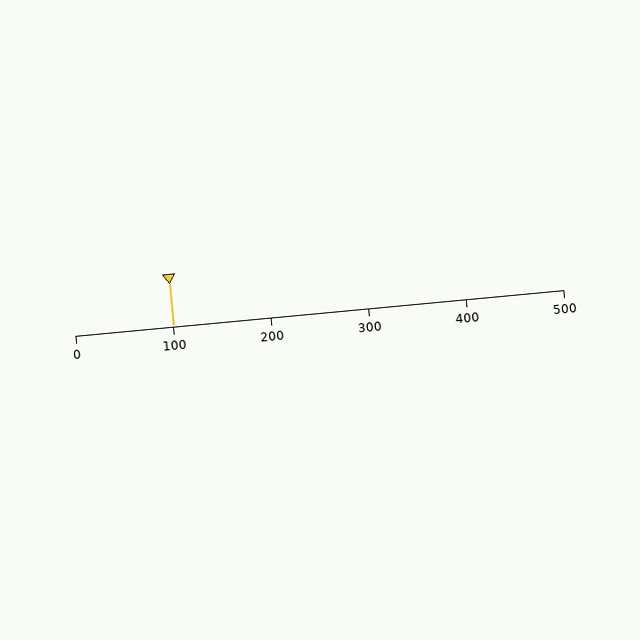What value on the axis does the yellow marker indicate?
The marker indicates approximately 100.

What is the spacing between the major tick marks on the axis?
The major ticks are spaced 100 apart.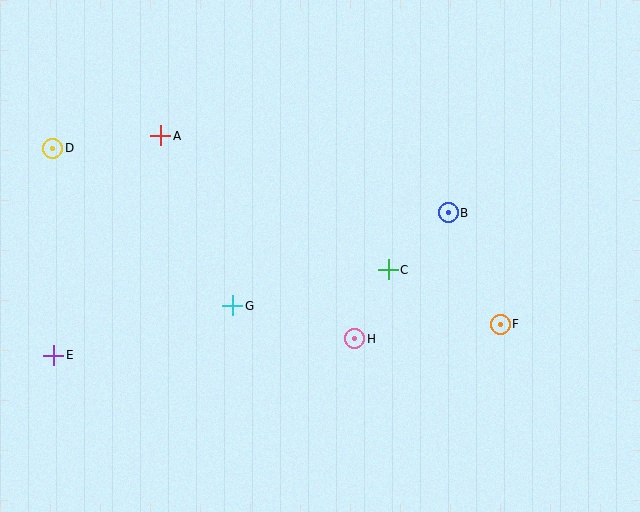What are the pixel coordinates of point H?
Point H is at (355, 339).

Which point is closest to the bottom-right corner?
Point F is closest to the bottom-right corner.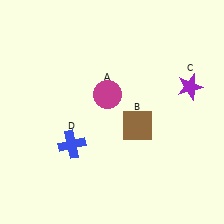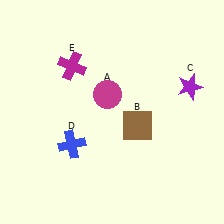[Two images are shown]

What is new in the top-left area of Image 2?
A magenta cross (E) was added in the top-left area of Image 2.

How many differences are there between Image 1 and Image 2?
There is 1 difference between the two images.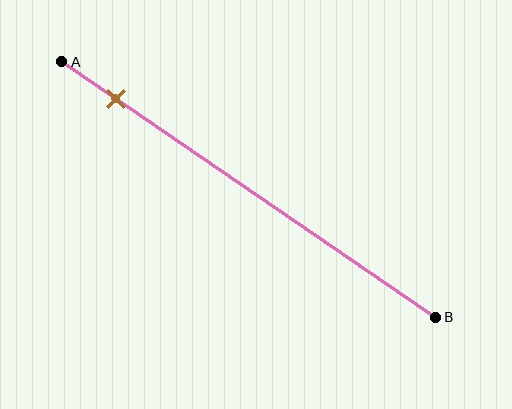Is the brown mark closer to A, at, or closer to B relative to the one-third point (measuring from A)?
The brown mark is closer to point A than the one-third point of segment AB.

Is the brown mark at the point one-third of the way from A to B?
No, the mark is at about 15% from A, not at the 33% one-third point.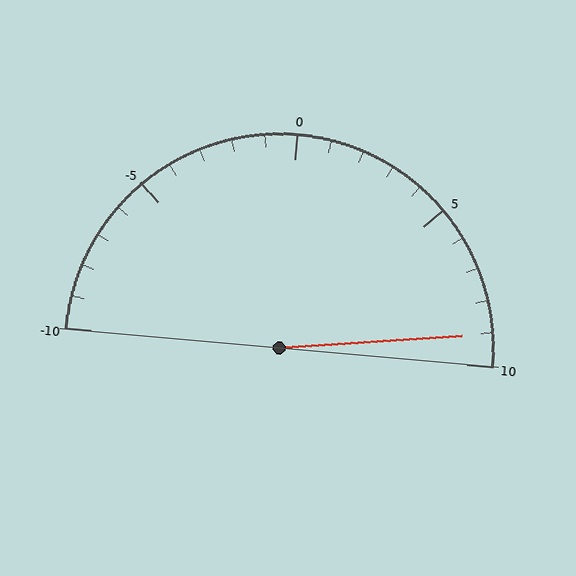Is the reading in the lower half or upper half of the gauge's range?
The reading is in the upper half of the range (-10 to 10).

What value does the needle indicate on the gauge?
The needle indicates approximately 9.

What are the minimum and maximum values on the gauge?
The gauge ranges from -10 to 10.